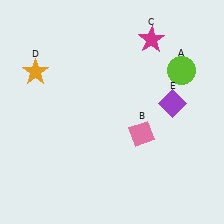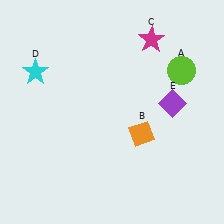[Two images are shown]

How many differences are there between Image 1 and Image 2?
There are 2 differences between the two images.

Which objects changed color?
B changed from pink to orange. D changed from orange to cyan.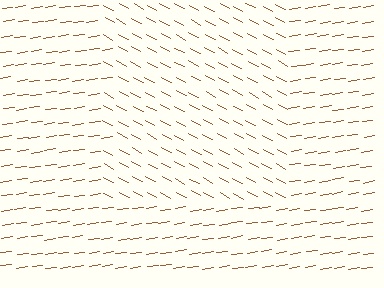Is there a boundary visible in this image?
Yes, there is a texture boundary formed by a change in line orientation.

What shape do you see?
I see a rectangle.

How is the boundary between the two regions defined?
The boundary is defined purely by a change in line orientation (approximately 37 degrees difference). All lines are the same color and thickness.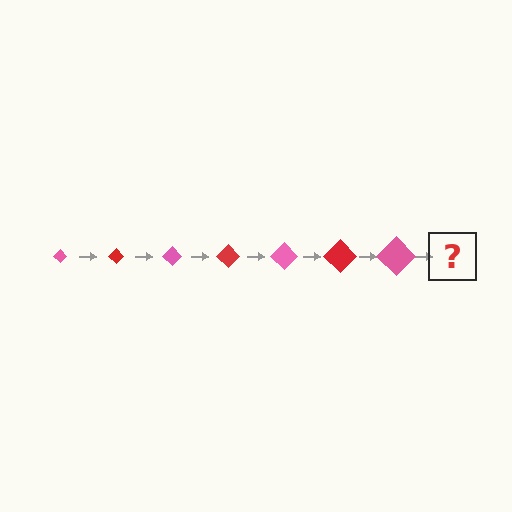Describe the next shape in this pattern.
It should be a red diamond, larger than the previous one.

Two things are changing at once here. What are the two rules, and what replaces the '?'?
The two rules are that the diamond grows larger each step and the color cycles through pink and red. The '?' should be a red diamond, larger than the previous one.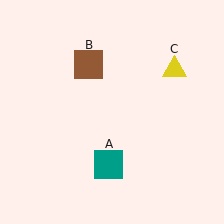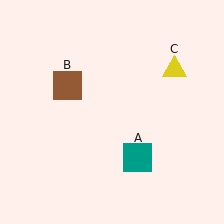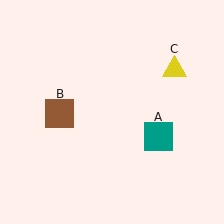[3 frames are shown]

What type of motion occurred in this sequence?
The teal square (object A), brown square (object B) rotated counterclockwise around the center of the scene.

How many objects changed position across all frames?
2 objects changed position: teal square (object A), brown square (object B).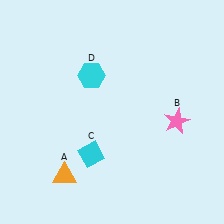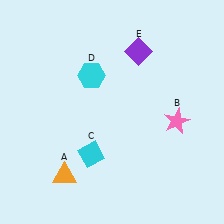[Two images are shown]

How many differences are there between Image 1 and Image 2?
There is 1 difference between the two images.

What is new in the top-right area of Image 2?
A purple diamond (E) was added in the top-right area of Image 2.